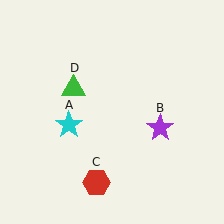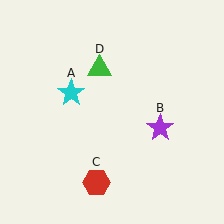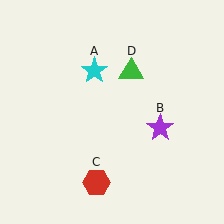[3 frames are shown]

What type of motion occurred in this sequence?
The cyan star (object A), green triangle (object D) rotated clockwise around the center of the scene.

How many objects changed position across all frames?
2 objects changed position: cyan star (object A), green triangle (object D).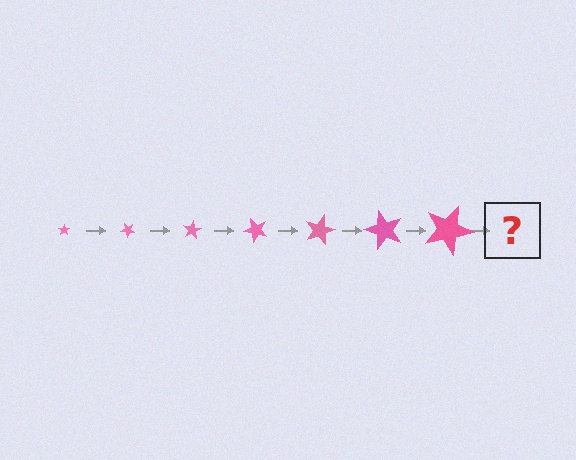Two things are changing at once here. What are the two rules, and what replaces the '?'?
The two rules are that the star grows larger each step and it rotates 40 degrees each step. The '?' should be a star, larger than the previous one and rotated 280 degrees from the start.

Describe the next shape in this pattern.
It should be a star, larger than the previous one and rotated 280 degrees from the start.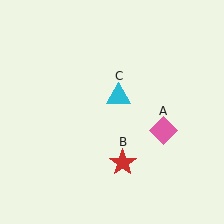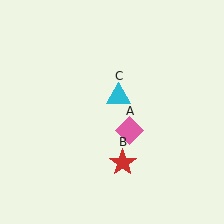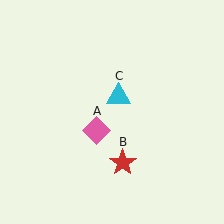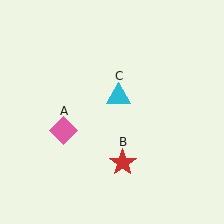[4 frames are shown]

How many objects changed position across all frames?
1 object changed position: pink diamond (object A).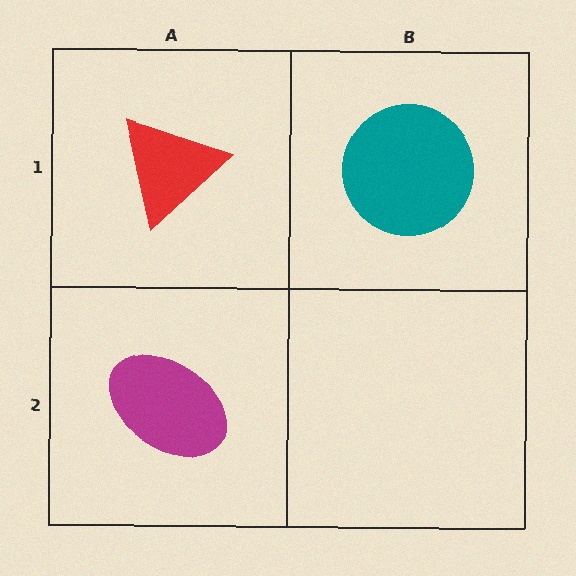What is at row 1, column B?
A teal circle.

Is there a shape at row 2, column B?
No, that cell is empty.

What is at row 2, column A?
A magenta ellipse.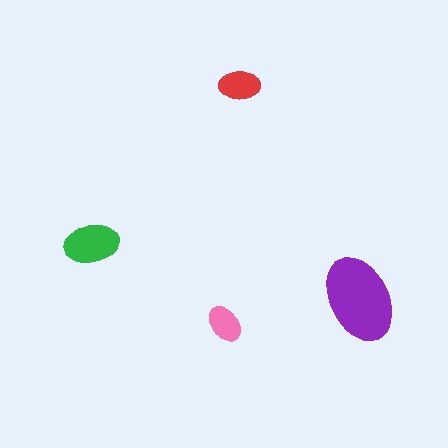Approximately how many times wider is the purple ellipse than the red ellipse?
About 2 times wider.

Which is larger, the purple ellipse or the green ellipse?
The purple one.